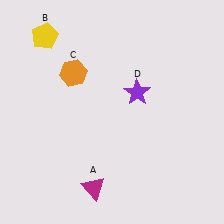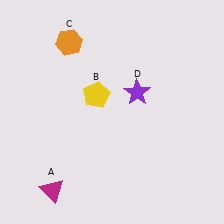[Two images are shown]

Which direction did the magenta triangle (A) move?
The magenta triangle (A) moved left.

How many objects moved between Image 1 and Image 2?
3 objects moved between the two images.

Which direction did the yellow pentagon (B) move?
The yellow pentagon (B) moved down.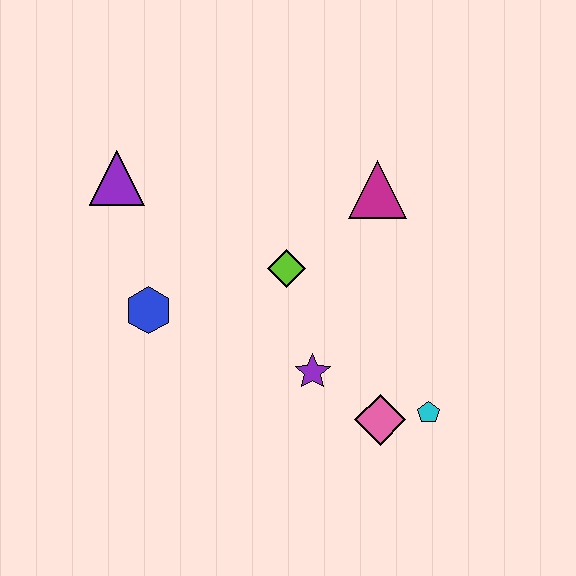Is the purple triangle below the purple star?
No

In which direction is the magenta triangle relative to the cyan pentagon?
The magenta triangle is above the cyan pentagon.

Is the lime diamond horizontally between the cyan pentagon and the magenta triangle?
No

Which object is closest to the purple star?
The pink diamond is closest to the purple star.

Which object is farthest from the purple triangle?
The cyan pentagon is farthest from the purple triangle.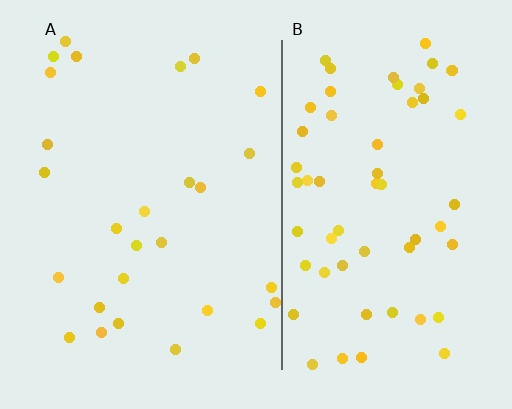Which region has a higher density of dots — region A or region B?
B (the right).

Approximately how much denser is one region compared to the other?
Approximately 2.1× — region B over region A.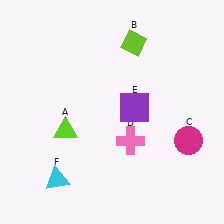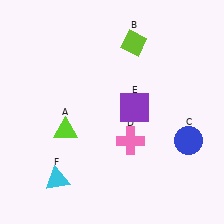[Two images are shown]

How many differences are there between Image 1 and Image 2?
There is 1 difference between the two images.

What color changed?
The circle (C) changed from magenta in Image 1 to blue in Image 2.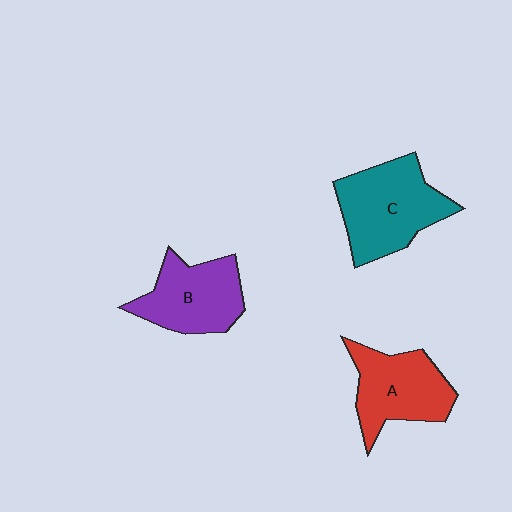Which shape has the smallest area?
Shape B (purple).